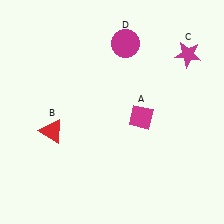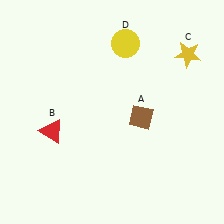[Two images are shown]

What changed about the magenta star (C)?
In Image 1, C is magenta. In Image 2, it changed to yellow.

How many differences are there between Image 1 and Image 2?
There are 3 differences between the two images.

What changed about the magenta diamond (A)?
In Image 1, A is magenta. In Image 2, it changed to brown.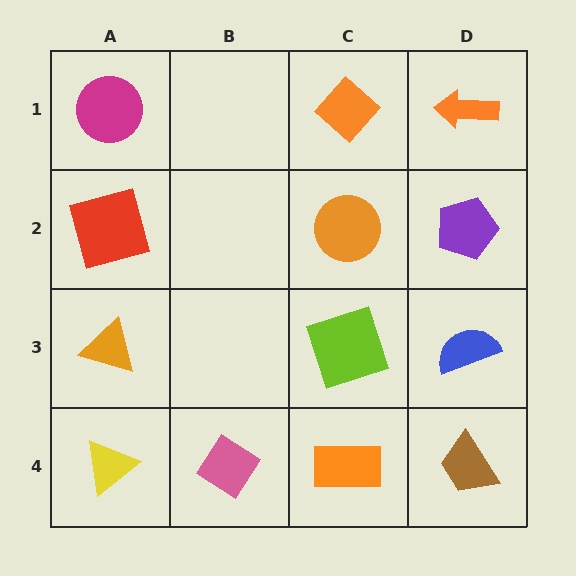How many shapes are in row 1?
3 shapes.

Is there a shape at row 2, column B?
No, that cell is empty.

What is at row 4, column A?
A yellow triangle.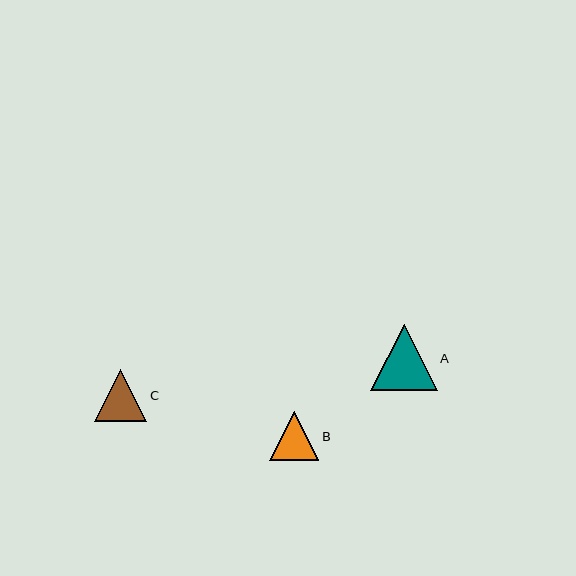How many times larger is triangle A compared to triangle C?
Triangle A is approximately 1.3 times the size of triangle C.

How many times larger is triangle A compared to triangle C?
Triangle A is approximately 1.3 times the size of triangle C.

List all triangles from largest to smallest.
From largest to smallest: A, C, B.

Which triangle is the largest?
Triangle A is the largest with a size of approximately 67 pixels.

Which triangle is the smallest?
Triangle B is the smallest with a size of approximately 49 pixels.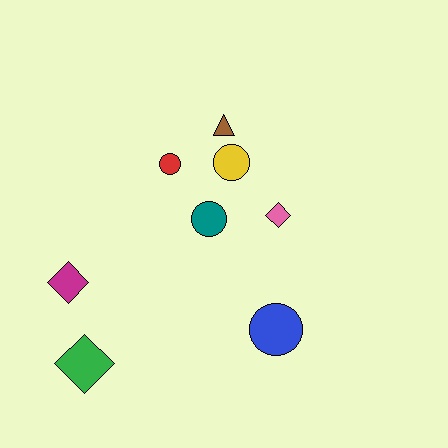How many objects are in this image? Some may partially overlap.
There are 8 objects.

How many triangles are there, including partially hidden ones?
There is 1 triangle.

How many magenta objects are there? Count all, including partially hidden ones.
There is 1 magenta object.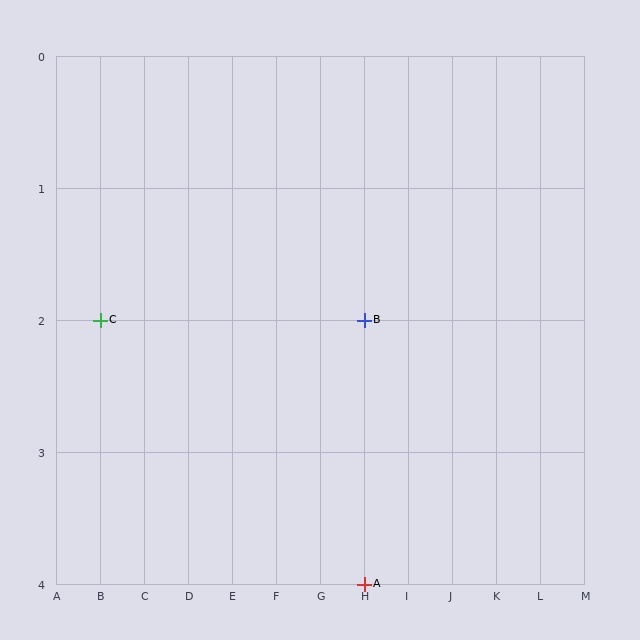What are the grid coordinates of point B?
Point B is at grid coordinates (H, 2).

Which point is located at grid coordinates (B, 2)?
Point C is at (B, 2).